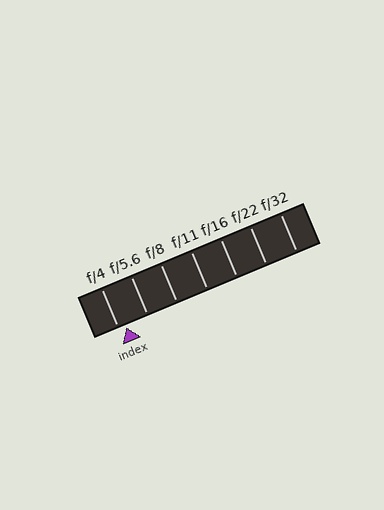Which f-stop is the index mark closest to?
The index mark is closest to f/4.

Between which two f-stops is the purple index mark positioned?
The index mark is between f/4 and f/5.6.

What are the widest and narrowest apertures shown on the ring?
The widest aperture shown is f/4 and the narrowest is f/32.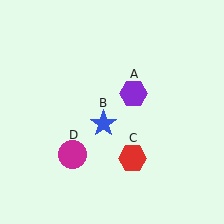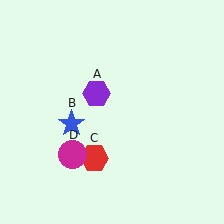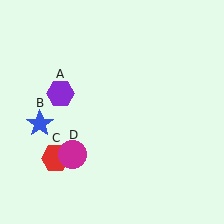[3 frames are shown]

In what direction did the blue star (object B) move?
The blue star (object B) moved left.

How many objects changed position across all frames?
3 objects changed position: purple hexagon (object A), blue star (object B), red hexagon (object C).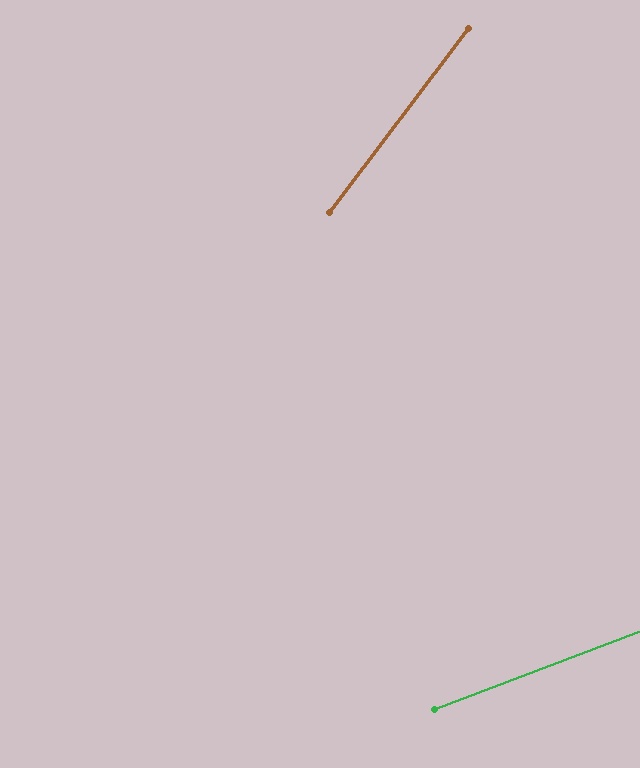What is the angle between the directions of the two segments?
Approximately 32 degrees.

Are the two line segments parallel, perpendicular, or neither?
Neither parallel nor perpendicular — they differ by about 32°.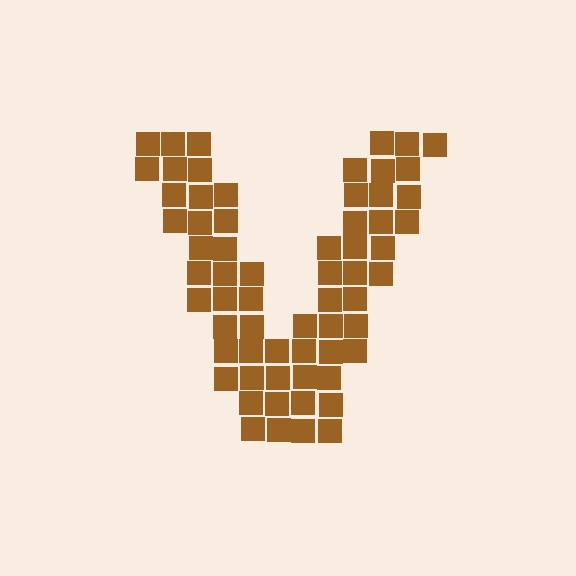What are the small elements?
The small elements are squares.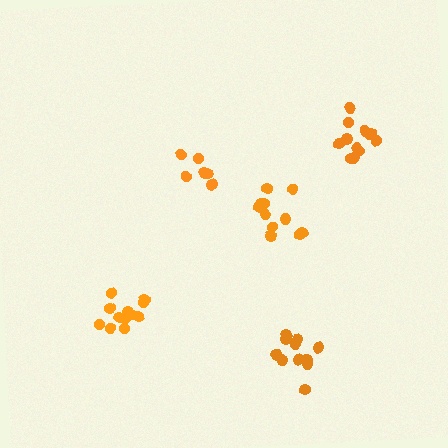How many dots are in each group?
Group 1: 12 dots, Group 2: 12 dots, Group 3: 11 dots, Group 4: 6 dots, Group 5: 12 dots (53 total).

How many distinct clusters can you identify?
There are 5 distinct clusters.